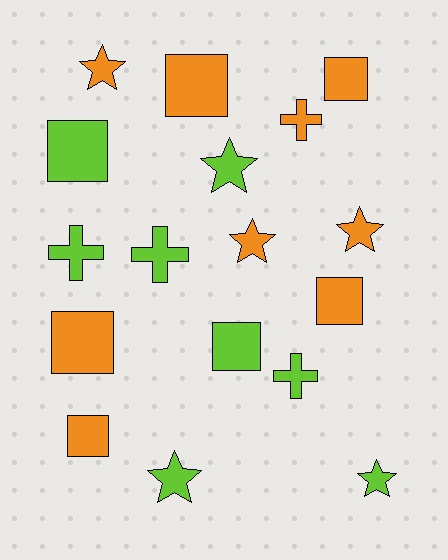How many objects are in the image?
There are 17 objects.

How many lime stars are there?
There are 3 lime stars.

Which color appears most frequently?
Orange, with 9 objects.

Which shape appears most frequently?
Square, with 7 objects.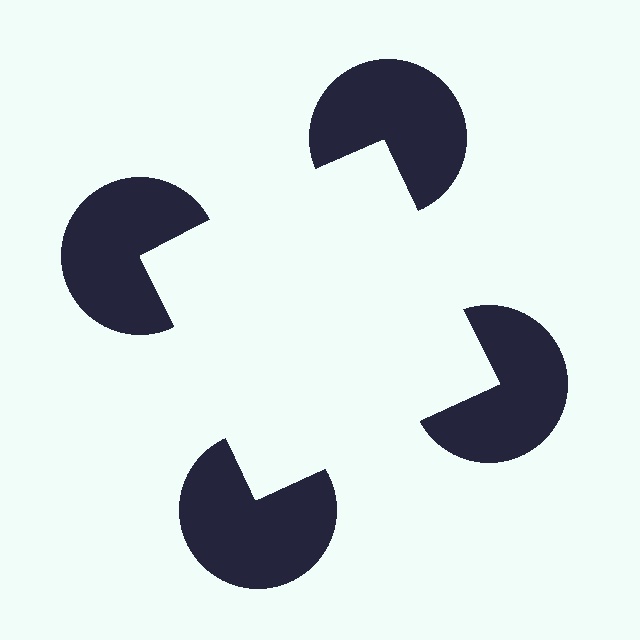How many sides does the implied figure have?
4 sides.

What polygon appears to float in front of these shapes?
An illusory square — its edges are inferred from the aligned wedge cuts in the pac-man discs, not physically drawn.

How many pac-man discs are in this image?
There are 4 — one at each vertex of the illusory square.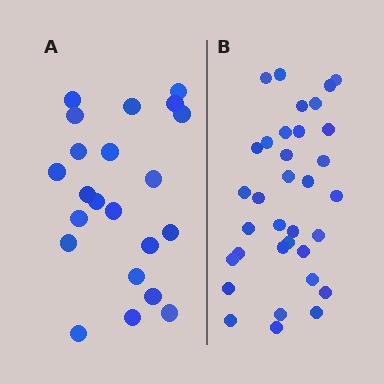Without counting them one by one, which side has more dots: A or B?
Region B (the right region) has more dots.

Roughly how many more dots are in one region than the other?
Region B has roughly 12 or so more dots than region A.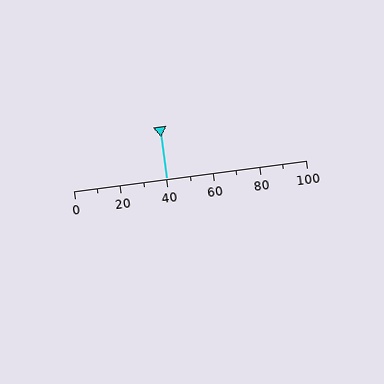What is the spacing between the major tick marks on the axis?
The major ticks are spaced 20 apart.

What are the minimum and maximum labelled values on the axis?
The axis runs from 0 to 100.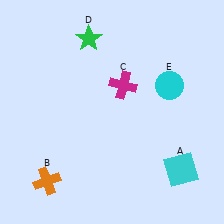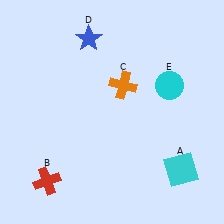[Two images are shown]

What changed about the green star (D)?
In Image 1, D is green. In Image 2, it changed to blue.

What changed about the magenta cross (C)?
In Image 1, C is magenta. In Image 2, it changed to orange.